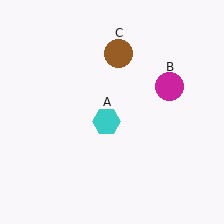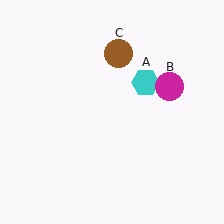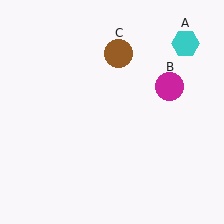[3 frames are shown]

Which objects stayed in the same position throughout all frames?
Magenta circle (object B) and brown circle (object C) remained stationary.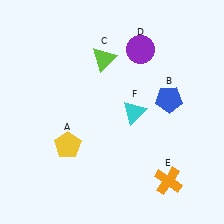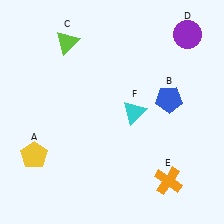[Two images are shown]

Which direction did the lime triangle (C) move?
The lime triangle (C) moved left.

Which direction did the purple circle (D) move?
The purple circle (D) moved right.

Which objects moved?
The objects that moved are: the yellow pentagon (A), the lime triangle (C), the purple circle (D).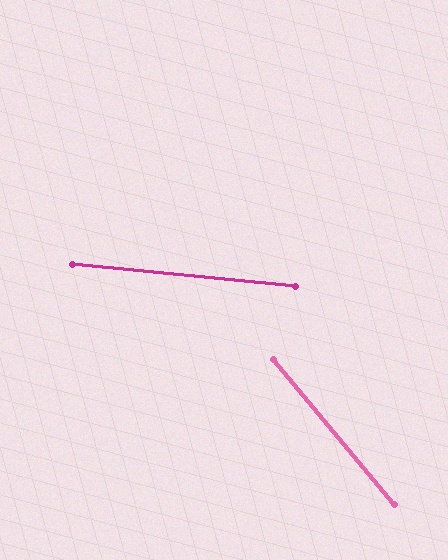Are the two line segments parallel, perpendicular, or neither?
Neither parallel nor perpendicular — they differ by about 44°.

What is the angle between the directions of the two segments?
Approximately 44 degrees.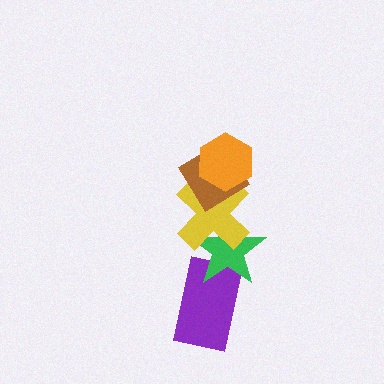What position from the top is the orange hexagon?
The orange hexagon is 1st from the top.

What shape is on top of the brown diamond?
The orange hexagon is on top of the brown diamond.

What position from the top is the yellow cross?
The yellow cross is 3rd from the top.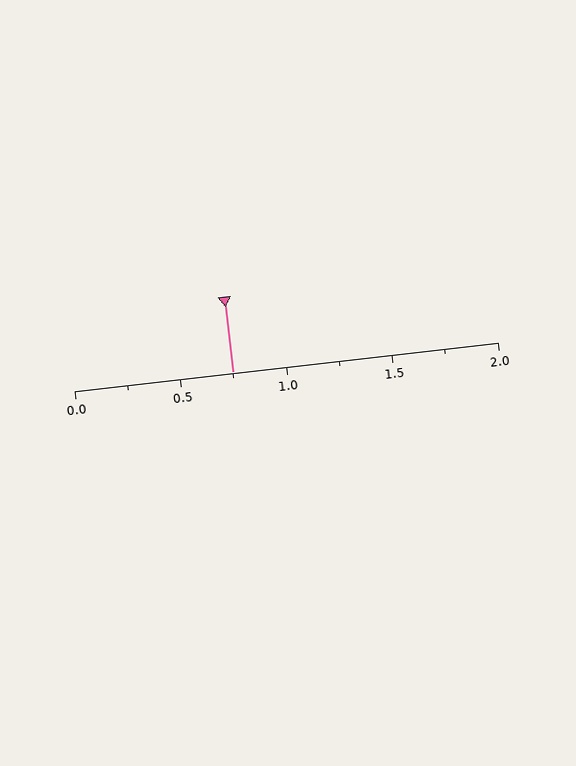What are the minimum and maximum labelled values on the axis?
The axis runs from 0.0 to 2.0.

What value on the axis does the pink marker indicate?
The marker indicates approximately 0.75.